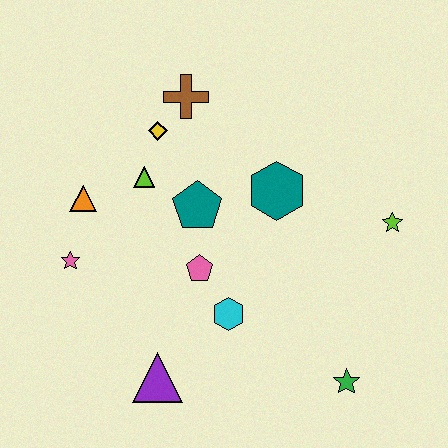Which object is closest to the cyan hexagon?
The pink pentagon is closest to the cyan hexagon.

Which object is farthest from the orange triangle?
The green star is farthest from the orange triangle.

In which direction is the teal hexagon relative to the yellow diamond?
The teal hexagon is to the right of the yellow diamond.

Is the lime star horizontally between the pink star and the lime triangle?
No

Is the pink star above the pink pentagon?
Yes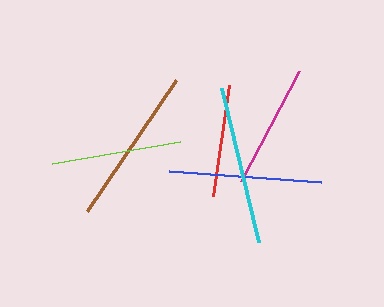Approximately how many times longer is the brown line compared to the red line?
The brown line is approximately 1.4 times the length of the red line.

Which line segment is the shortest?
The red line is the shortest at approximately 112 pixels.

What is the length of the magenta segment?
The magenta segment is approximately 125 pixels long.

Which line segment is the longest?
The brown line is the longest at approximately 159 pixels.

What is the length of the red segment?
The red segment is approximately 112 pixels long.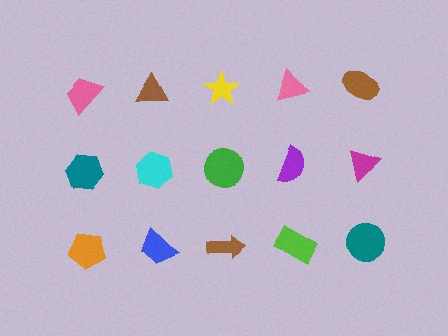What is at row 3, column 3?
A brown arrow.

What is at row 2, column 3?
A green circle.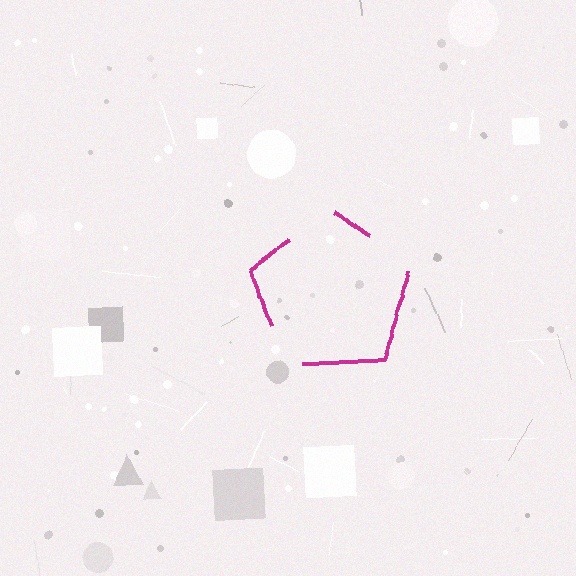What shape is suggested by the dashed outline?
The dashed outline suggests a pentagon.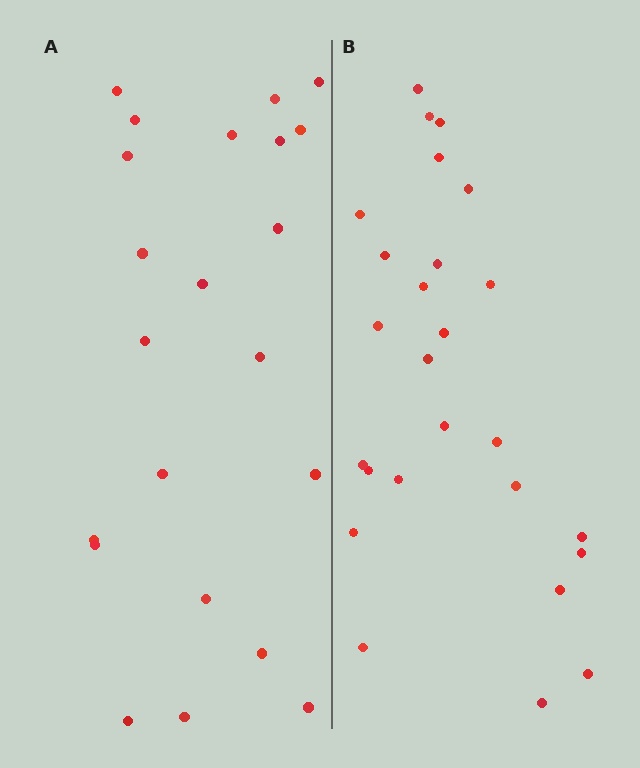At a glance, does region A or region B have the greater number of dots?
Region B (the right region) has more dots.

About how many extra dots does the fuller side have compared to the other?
Region B has about 4 more dots than region A.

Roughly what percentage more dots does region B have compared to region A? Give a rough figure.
About 20% more.